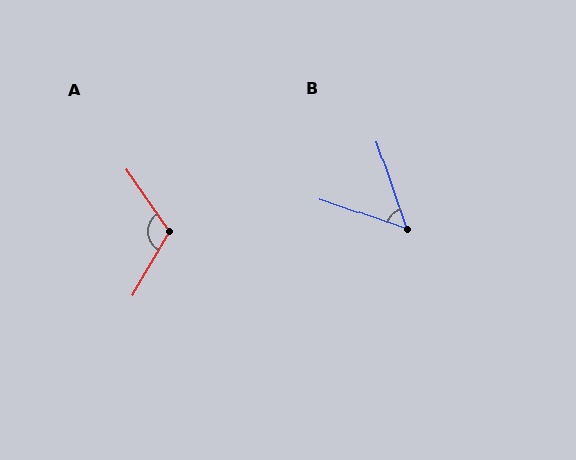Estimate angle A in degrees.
Approximately 115 degrees.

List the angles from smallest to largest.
B (53°), A (115°).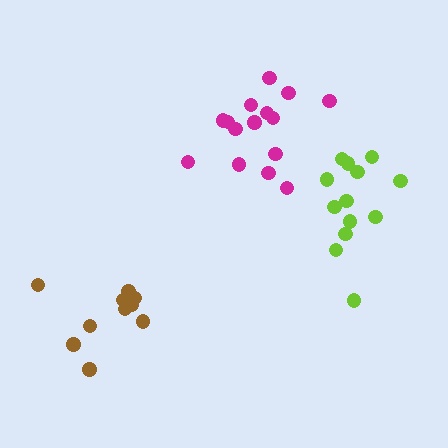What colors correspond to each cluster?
The clusters are colored: magenta, brown, lime.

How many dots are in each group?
Group 1: 15 dots, Group 2: 10 dots, Group 3: 13 dots (38 total).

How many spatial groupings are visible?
There are 3 spatial groupings.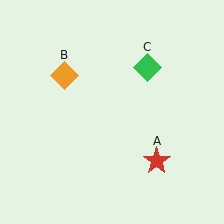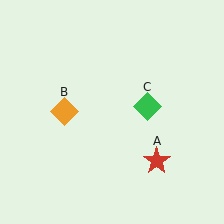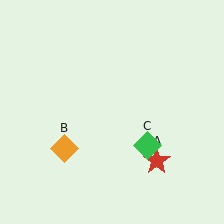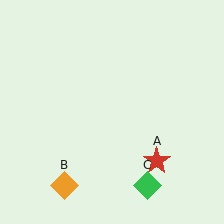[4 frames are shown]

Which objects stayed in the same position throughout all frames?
Red star (object A) remained stationary.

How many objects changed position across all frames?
2 objects changed position: orange diamond (object B), green diamond (object C).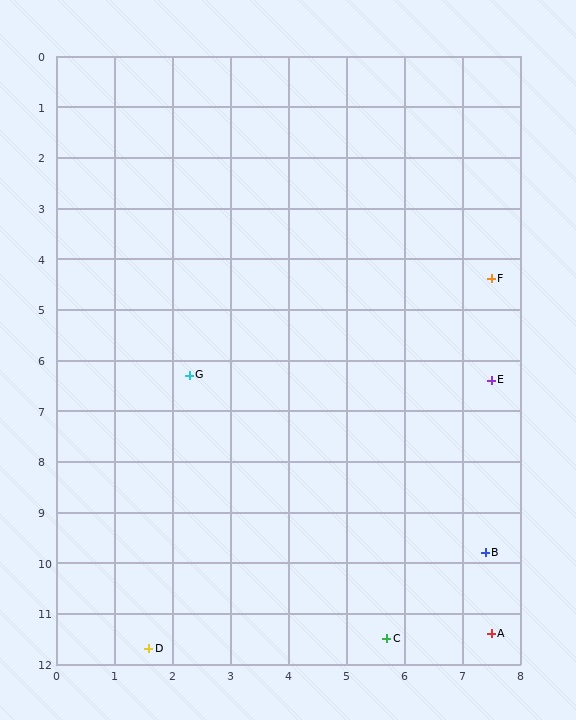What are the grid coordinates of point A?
Point A is at approximately (7.5, 11.4).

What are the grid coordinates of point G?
Point G is at approximately (2.3, 6.3).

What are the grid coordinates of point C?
Point C is at approximately (5.7, 11.5).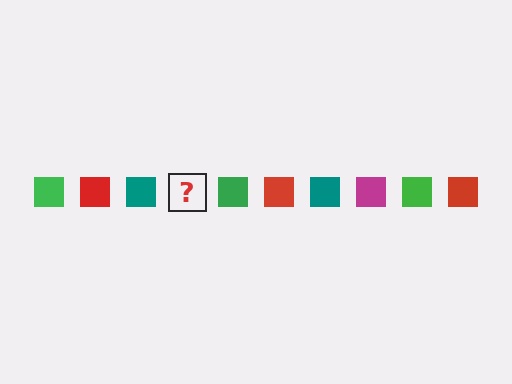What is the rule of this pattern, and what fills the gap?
The rule is that the pattern cycles through green, red, teal, magenta squares. The gap should be filled with a magenta square.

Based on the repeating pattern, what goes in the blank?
The blank should be a magenta square.